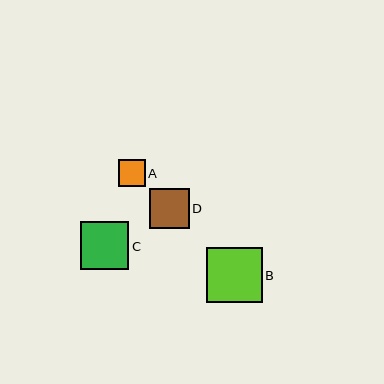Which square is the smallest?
Square A is the smallest with a size of approximately 27 pixels.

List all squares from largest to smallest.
From largest to smallest: B, C, D, A.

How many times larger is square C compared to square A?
Square C is approximately 1.8 times the size of square A.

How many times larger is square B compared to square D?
Square B is approximately 1.4 times the size of square D.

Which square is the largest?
Square B is the largest with a size of approximately 55 pixels.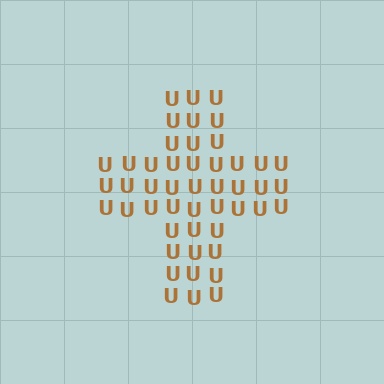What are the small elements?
The small elements are letter U's.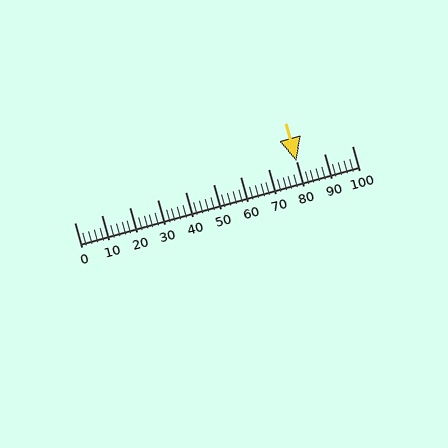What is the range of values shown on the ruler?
The ruler shows values from 0 to 100.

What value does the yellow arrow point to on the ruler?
The yellow arrow points to approximately 80.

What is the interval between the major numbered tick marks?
The major tick marks are spaced 10 units apart.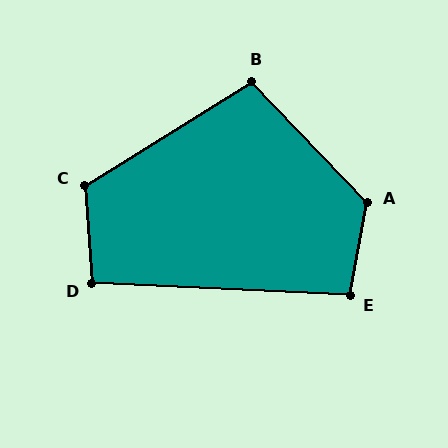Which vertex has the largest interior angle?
A, at approximately 126 degrees.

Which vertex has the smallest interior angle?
D, at approximately 97 degrees.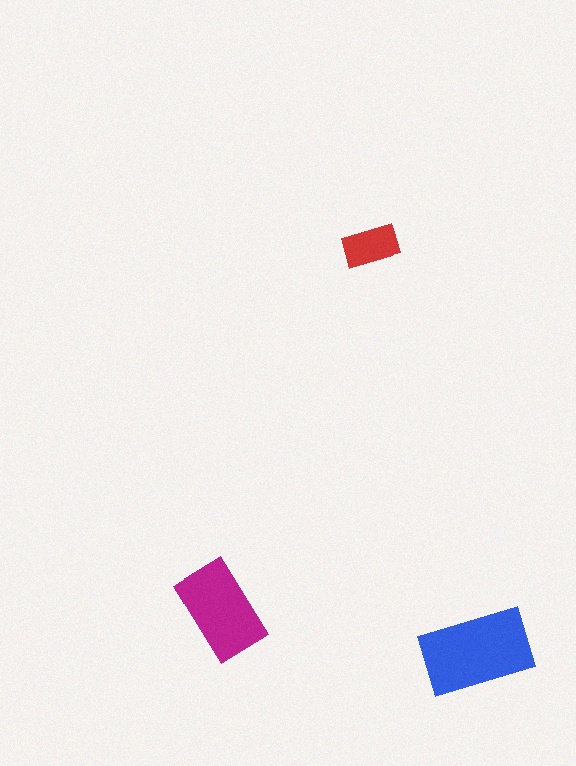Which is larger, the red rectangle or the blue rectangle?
The blue one.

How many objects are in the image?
There are 3 objects in the image.